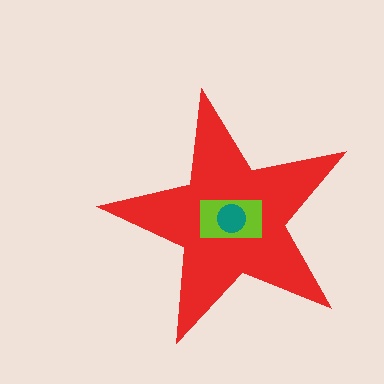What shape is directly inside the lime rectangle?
The teal circle.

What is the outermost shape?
The red star.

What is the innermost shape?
The teal circle.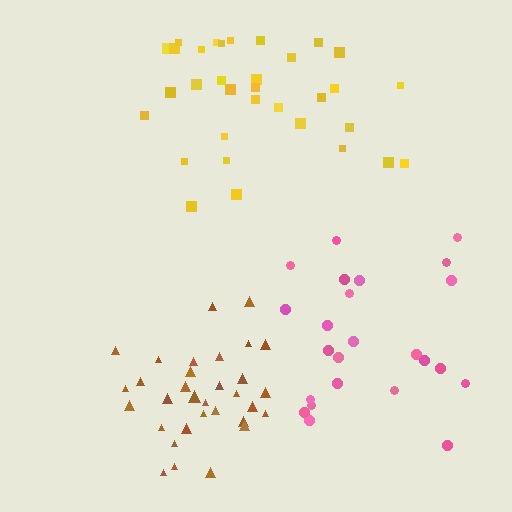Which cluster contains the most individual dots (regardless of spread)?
Yellow (33).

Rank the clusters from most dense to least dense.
brown, yellow, pink.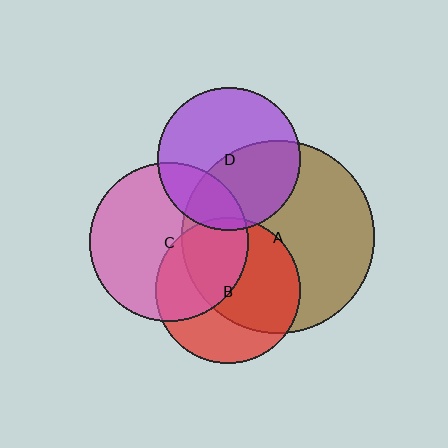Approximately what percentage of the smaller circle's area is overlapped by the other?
Approximately 30%.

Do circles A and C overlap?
Yes.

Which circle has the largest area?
Circle A (brown).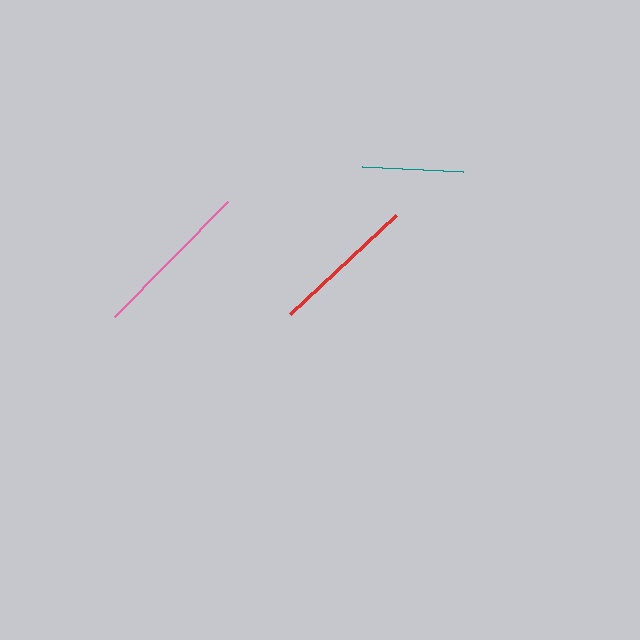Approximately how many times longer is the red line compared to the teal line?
The red line is approximately 1.4 times the length of the teal line.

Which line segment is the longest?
The pink line is the longest at approximately 162 pixels.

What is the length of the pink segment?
The pink segment is approximately 162 pixels long.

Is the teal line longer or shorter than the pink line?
The pink line is longer than the teal line.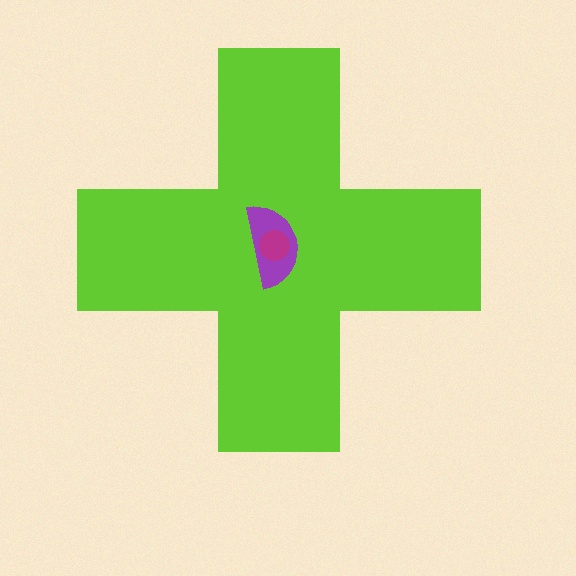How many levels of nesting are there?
3.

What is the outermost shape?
The lime cross.